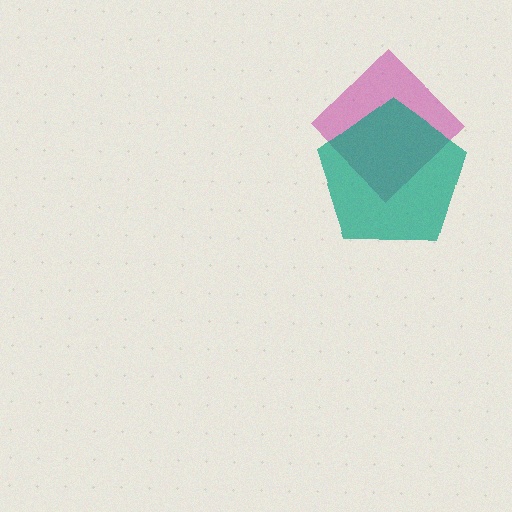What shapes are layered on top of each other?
The layered shapes are: a magenta diamond, a teal pentagon.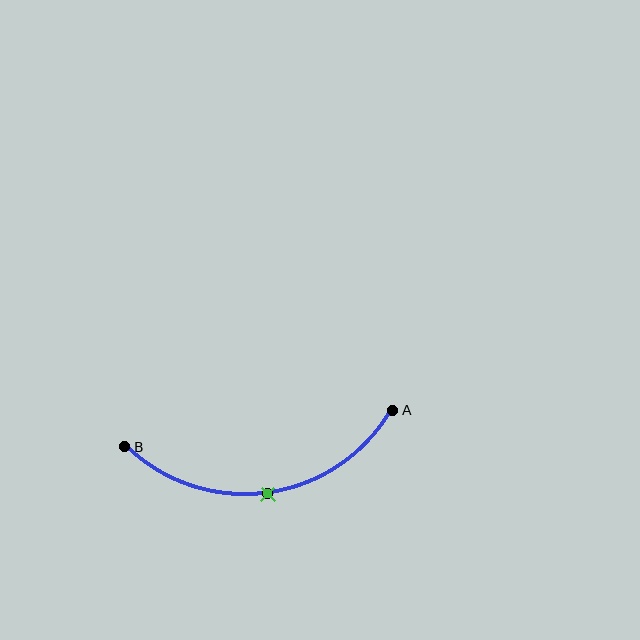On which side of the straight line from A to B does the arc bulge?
The arc bulges below the straight line connecting A and B.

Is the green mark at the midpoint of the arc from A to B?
Yes. The green mark lies on the arc at equal arc-length from both A and B — it is the arc midpoint.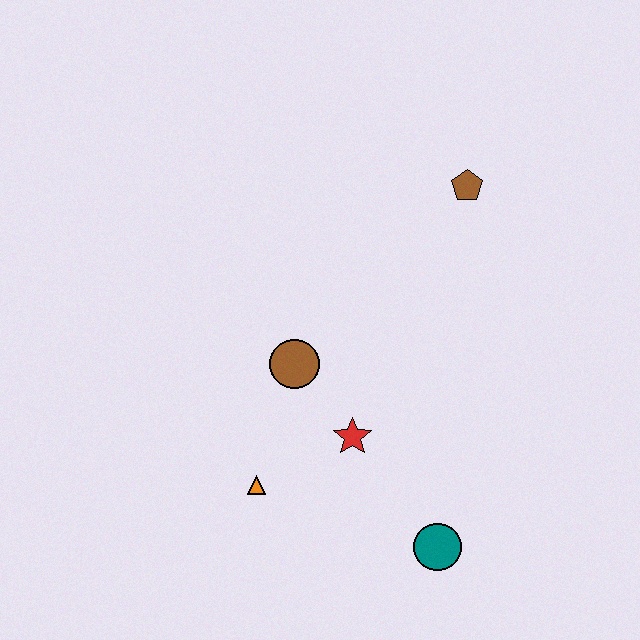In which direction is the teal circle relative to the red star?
The teal circle is below the red star.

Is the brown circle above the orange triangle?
Yes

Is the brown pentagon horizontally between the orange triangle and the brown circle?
No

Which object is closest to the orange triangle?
The red star is closest to the orange triangle.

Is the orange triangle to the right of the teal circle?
No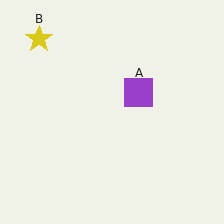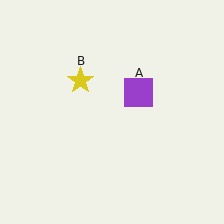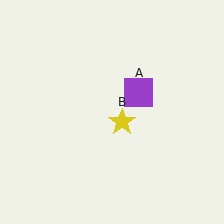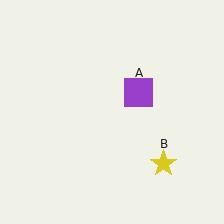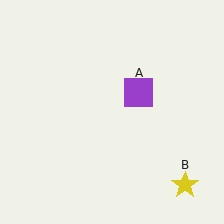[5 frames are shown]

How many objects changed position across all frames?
1 object changed position: yellow star (object B).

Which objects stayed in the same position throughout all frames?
Purple square (object A) remained stationary.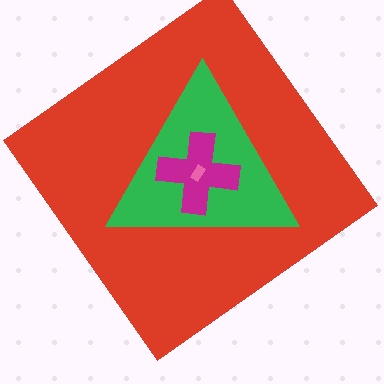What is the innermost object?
The pink rectangle.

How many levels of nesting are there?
4.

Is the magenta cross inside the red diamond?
Yes.